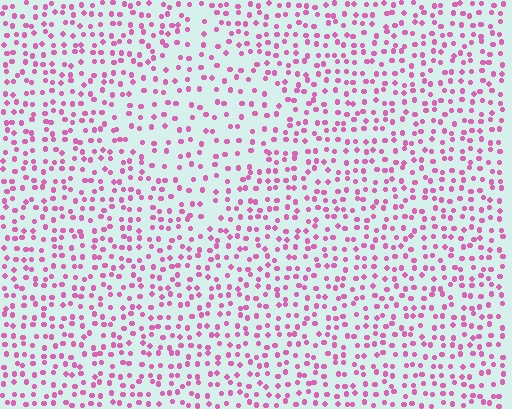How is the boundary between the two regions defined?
The boundary is defined by a change in element density (approximately 1.6x ratio). All elements are the same color, size, and shape.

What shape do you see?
I see a diamond.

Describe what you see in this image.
The image contains small pink elements arranged at two different densities. A diamond-shaped region is visible where the elements are less densely packed than the surrounding area.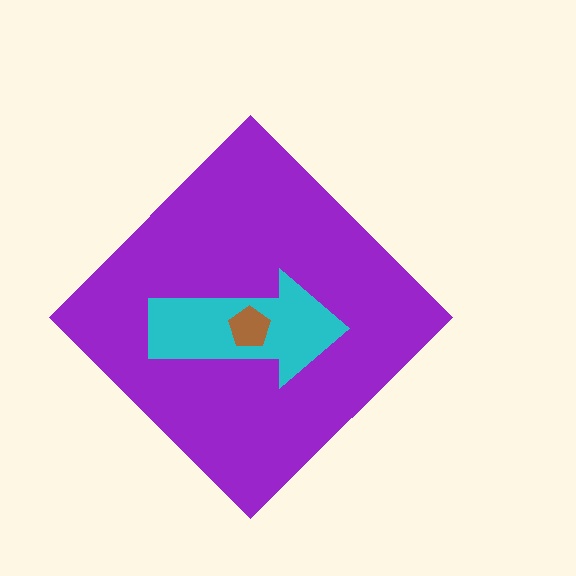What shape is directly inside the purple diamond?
The cyan arrow.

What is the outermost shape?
The purple diamond.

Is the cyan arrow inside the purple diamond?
Yes.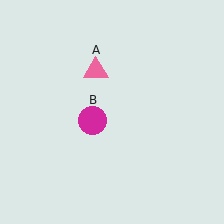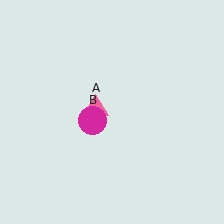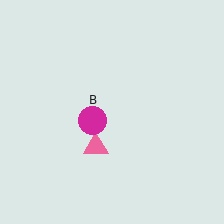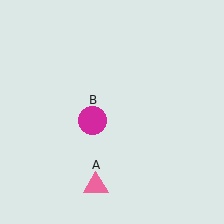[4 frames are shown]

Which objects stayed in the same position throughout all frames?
Magenta circle (object B) remained stationary.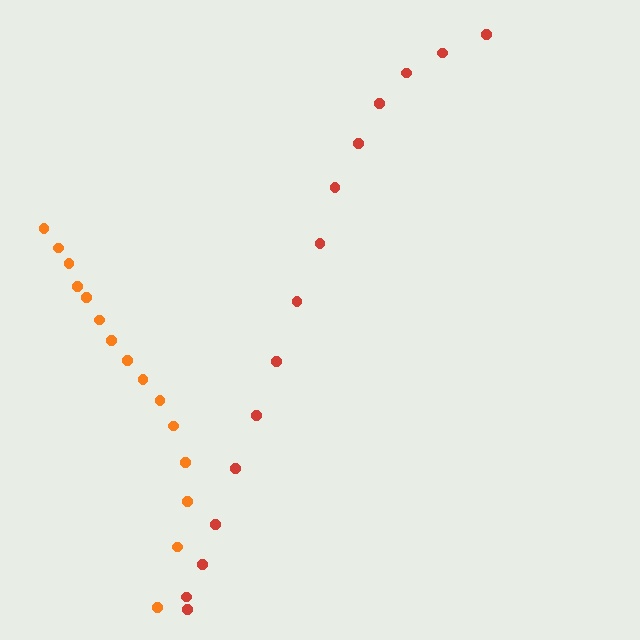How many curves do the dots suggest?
There are 2 distinct paths.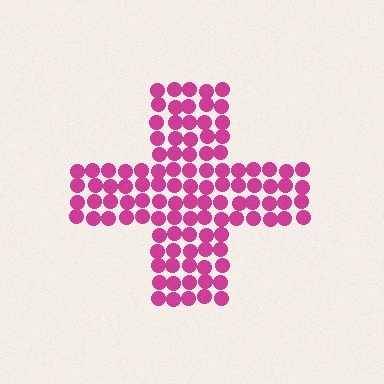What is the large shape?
The large shape is a cross.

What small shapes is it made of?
It is made of small circles.